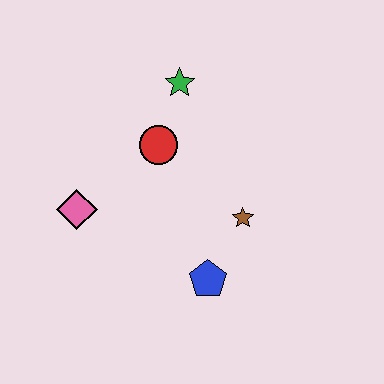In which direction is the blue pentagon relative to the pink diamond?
The blue pentagon is to the right of the pink diamond.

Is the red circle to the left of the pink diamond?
No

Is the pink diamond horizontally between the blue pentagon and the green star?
No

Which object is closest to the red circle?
The green star is closest to the red circle.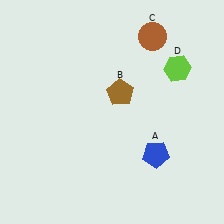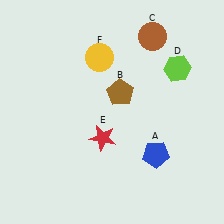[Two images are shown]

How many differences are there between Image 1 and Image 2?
There are 2 differences between the two images.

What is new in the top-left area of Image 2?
A yellow circle (F) was added in the top-left area of Image 2.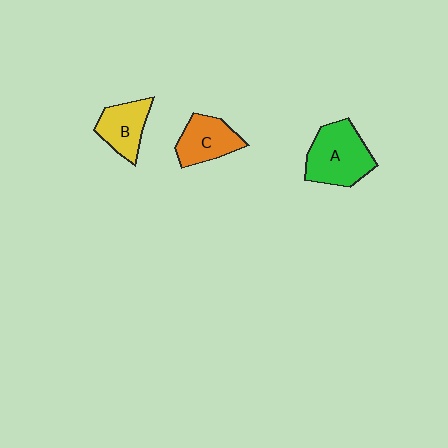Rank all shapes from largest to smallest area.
From largest to smallest: A (green), C (orange), B (yellow).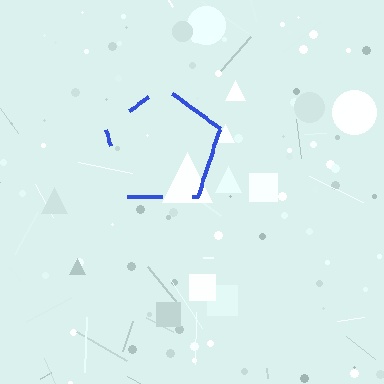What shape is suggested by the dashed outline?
The dashed outline suggests a pentagon.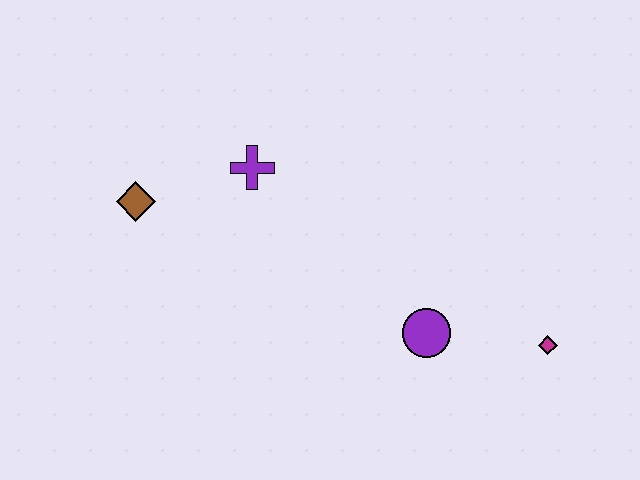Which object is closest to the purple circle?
The magenta diamond is closest to the purple circle.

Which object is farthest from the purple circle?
The brown diamond is farthest from the purple circle.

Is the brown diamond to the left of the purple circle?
Yes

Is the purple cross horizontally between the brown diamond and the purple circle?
Yes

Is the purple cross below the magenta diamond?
No